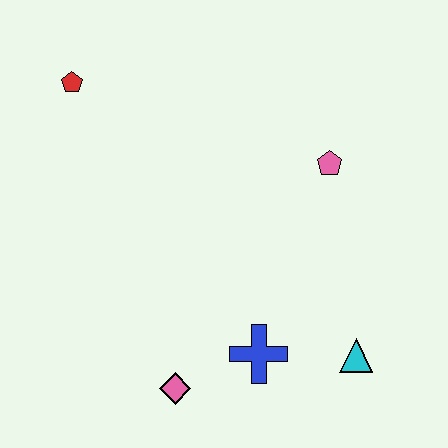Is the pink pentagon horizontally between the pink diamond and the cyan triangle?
Yes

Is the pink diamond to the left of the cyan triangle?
Yes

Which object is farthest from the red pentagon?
The cyan triangle is farthest from the red pentagon.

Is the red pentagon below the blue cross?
No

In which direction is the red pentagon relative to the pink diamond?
The red pentagon is above the pink diamond.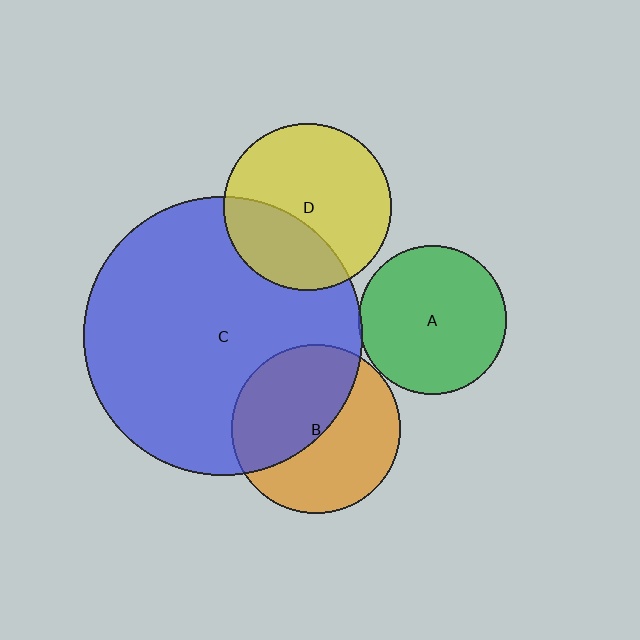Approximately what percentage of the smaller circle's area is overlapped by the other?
Approximately 35%.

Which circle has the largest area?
Circle C (blue).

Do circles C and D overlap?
Yes.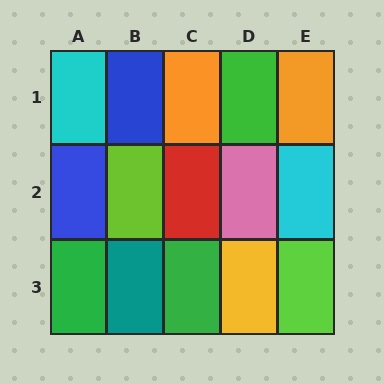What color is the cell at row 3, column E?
Lime.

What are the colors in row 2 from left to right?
Blue, lime, red, pink, cyan.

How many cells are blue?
2 cells are blue.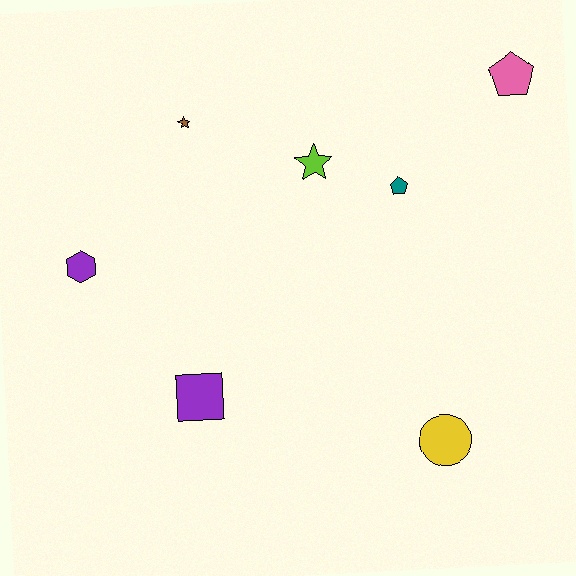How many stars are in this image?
There are 2 stars.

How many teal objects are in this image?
There is 1 teal object.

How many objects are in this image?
There are 7 objects.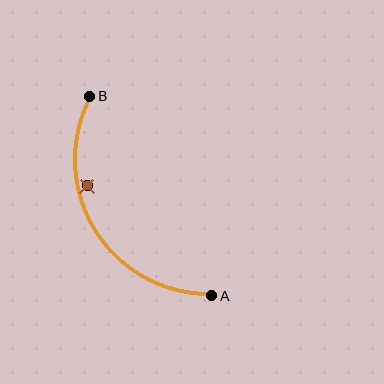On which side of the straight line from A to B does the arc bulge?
The arc bulges to the left of the straight line connecting A and B.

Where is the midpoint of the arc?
The arc midpoint is the point on the curve farthest from the straight line joining A and B. It sits to the left of that line.